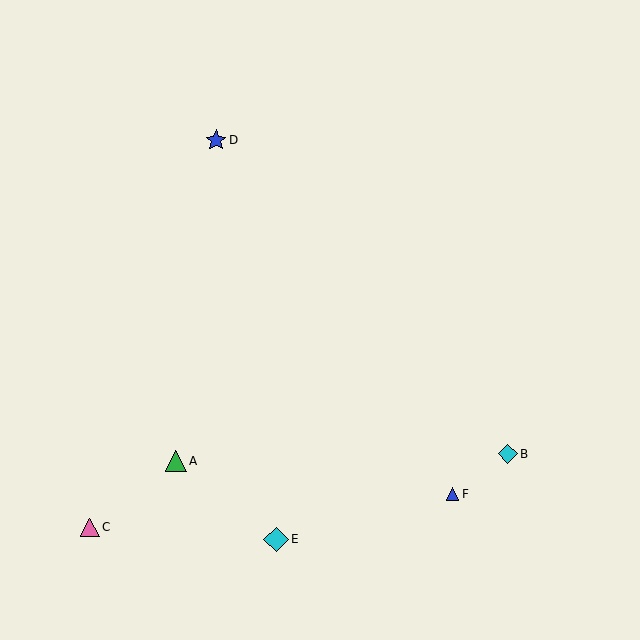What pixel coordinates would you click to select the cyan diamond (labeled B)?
Click at (508, 454) to select the cyan diamond B.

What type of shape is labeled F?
Shape F is a blue triangle.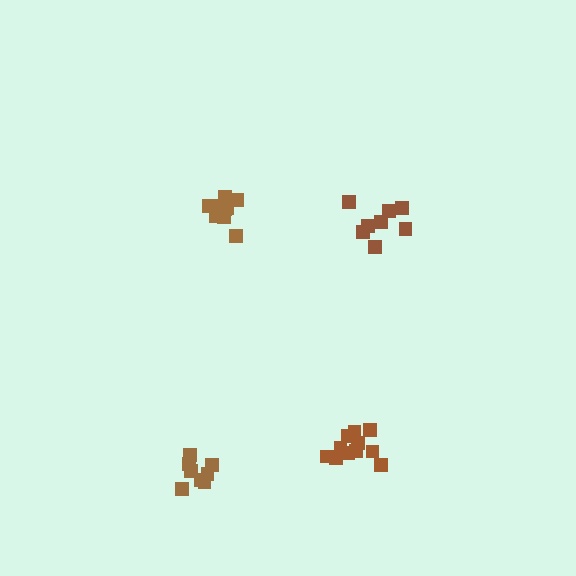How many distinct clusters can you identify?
There are 4 distinct clusters.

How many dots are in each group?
Group 1: 11 dots, Group 2: 8 dots, Group 3: 9 dots, Group 4: 8 dots (36 total).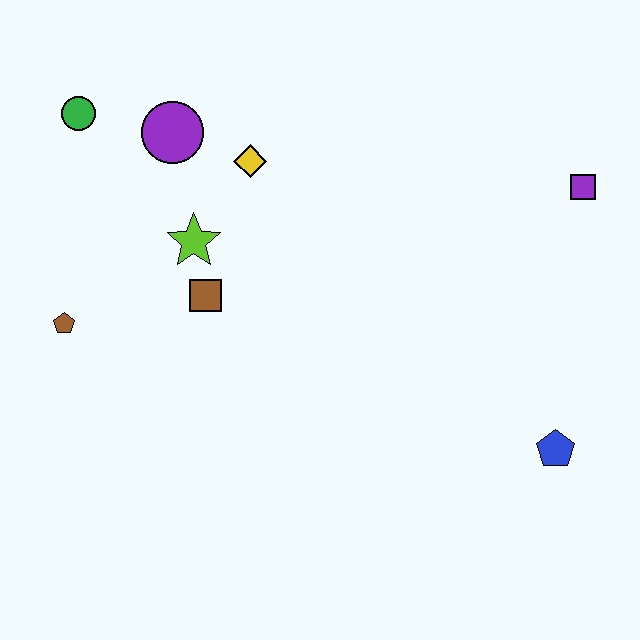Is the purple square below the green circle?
Yes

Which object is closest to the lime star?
The brown square is closest to the lime star.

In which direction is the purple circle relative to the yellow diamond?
The purple circle is to the left of the yellow diamond.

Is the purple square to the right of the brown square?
Yes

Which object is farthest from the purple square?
The brown pentagon is farthest from the purple square.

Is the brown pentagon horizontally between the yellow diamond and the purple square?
No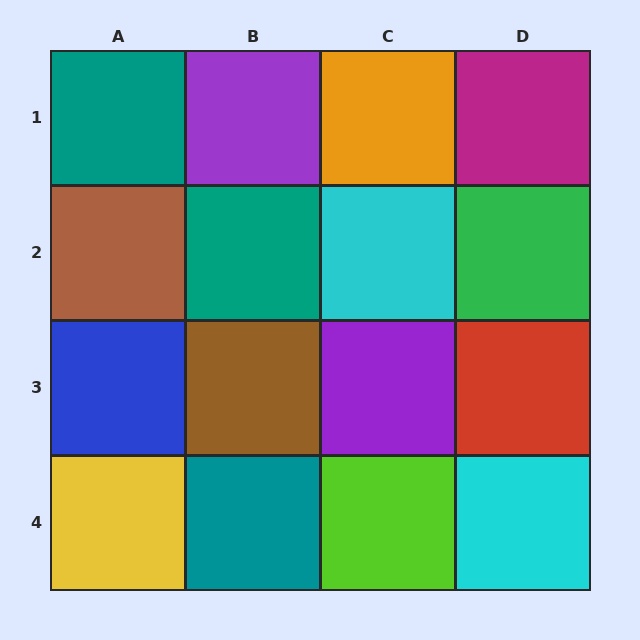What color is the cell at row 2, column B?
Teal.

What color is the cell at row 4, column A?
Yellow.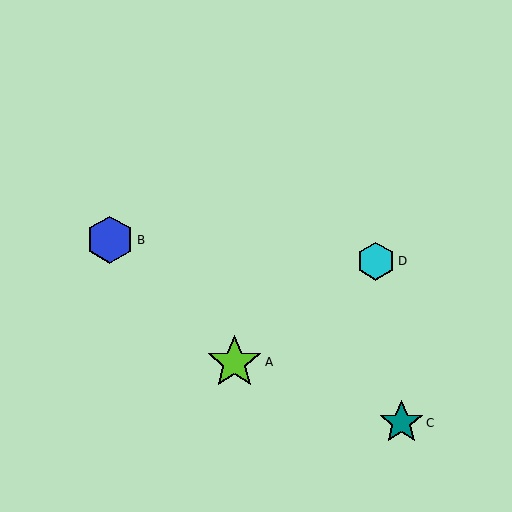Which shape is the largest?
The lime star (labeled A) is the largest.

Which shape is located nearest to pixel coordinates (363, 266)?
The cyan hexagon (labeled D) at (376, 261) is nearest to that location.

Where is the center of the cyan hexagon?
The center of the cyan hexagon is at (376, 261).